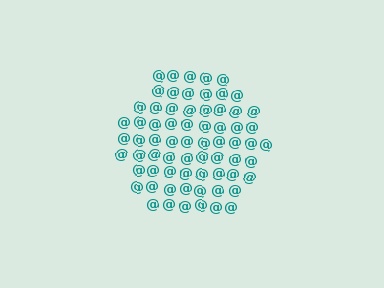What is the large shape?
The large shape is a hexagon.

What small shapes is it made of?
It is made of small at signs.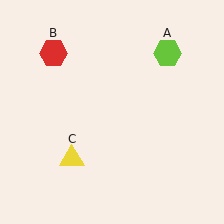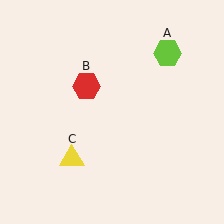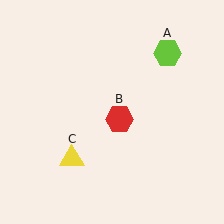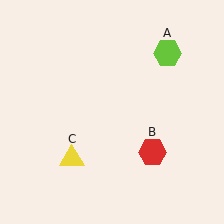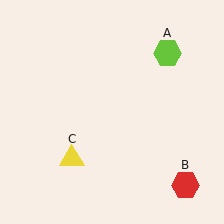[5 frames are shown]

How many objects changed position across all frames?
1 object changed position: red hexagon (object B).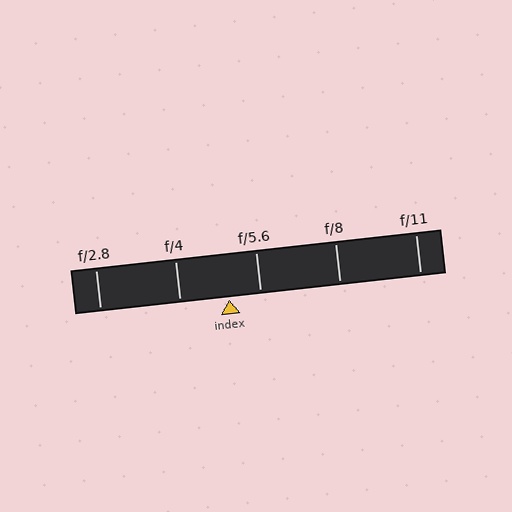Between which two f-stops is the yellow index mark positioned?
The index mark is between f/4 and f/5.6.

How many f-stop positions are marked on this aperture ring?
There are 5 f-stop positions marked.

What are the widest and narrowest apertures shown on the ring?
The widest aperture shown is f/2.8 and the narrowest is f/11.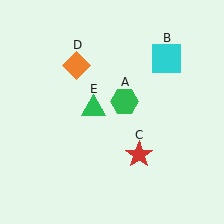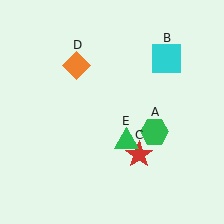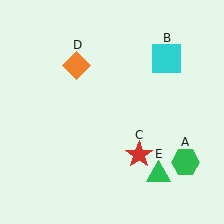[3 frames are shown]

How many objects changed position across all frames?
2 objects changed position: green hexagon (object A), green triangle (object E).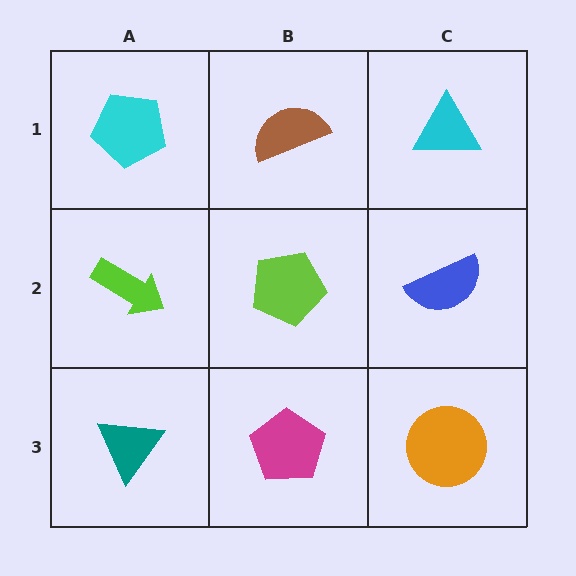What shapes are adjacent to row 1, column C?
A blue semicircle (row 2, column C), a brown semicircle (row 1, column B).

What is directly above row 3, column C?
A blue semicircle.